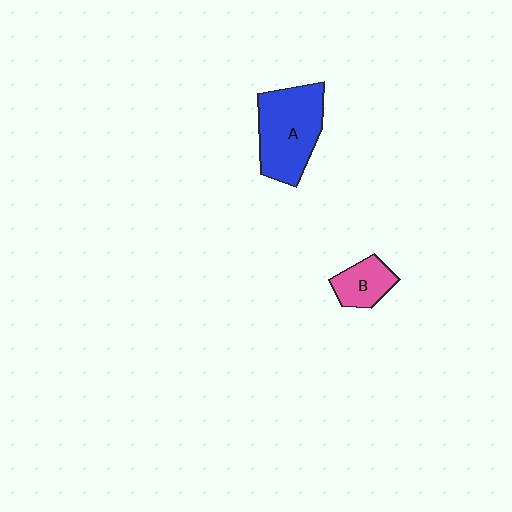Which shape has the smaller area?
Shape B (pink).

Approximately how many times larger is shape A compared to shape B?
Approximately 2.2 times.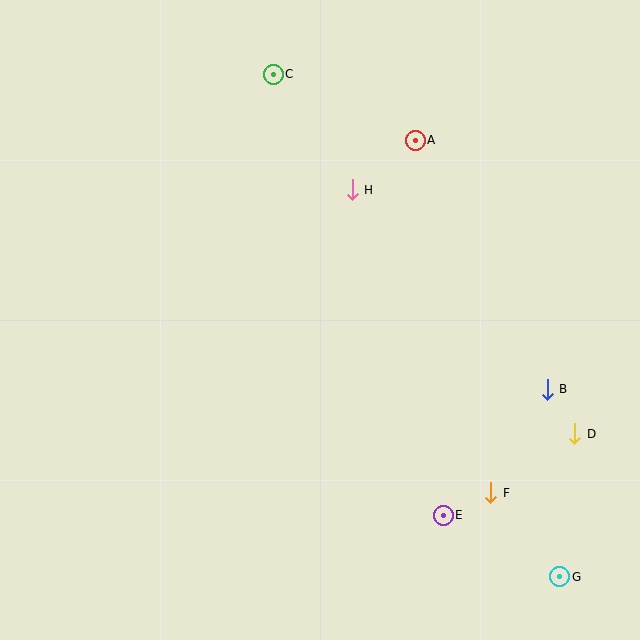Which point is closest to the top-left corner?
Point C is closest to the top-left corner.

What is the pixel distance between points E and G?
The distance between E and G is 132 pixels.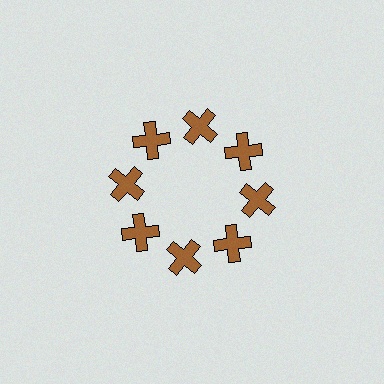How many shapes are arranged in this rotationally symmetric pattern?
There are 8 shapes, arranged in 8 groups of 1.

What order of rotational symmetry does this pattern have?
This pattern has 8-fold rotational symmetry.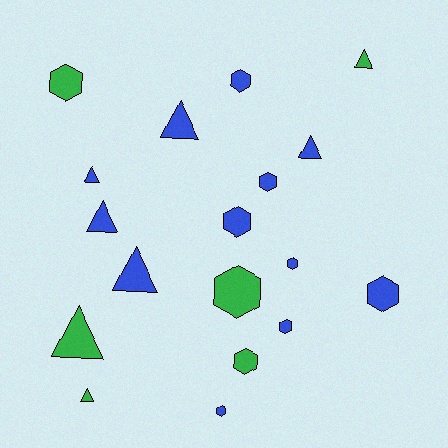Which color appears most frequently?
Blue, with 12 objects.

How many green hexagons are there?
There are 3 green hexagons.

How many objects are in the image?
There are 18 objects.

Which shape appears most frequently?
Hexagon, with 10 objects.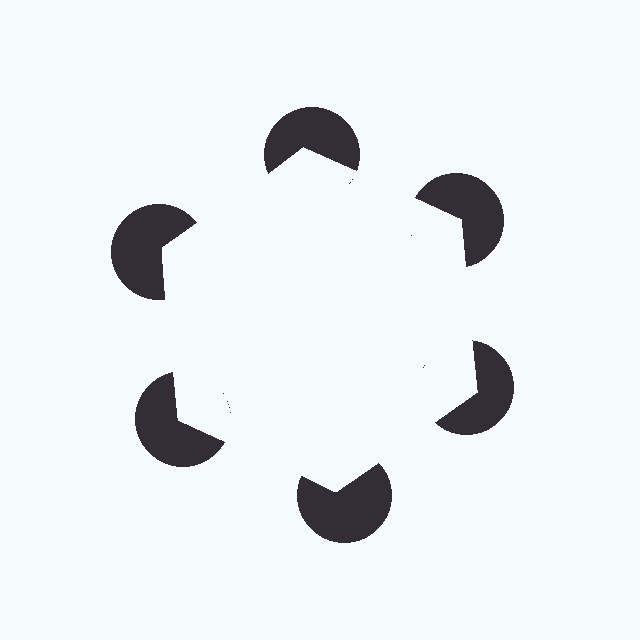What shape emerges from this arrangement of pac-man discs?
An illusory hexagon — its edges are inferred from the aligned wedge cuts in the pac-man discs, not physically drawn.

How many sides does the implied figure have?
6 sides.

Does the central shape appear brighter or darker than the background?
It typically appears slightly brighter than the background, even though no actual brightness change is drawn.